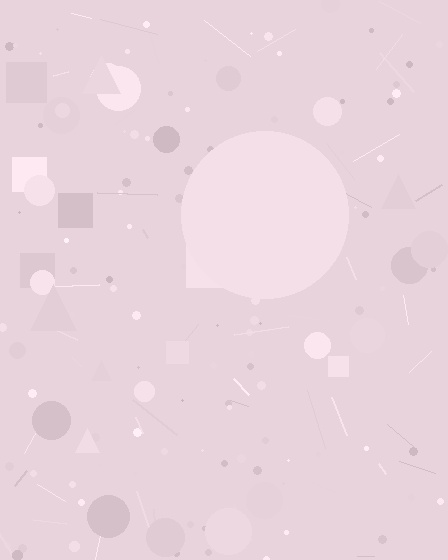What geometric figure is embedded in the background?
A circle is embedded in the background.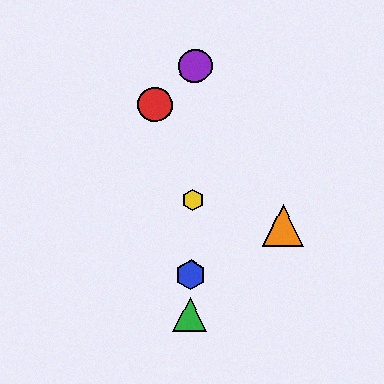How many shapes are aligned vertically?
4 shapes (the blue hexagon, the green triangle, the yellow hexagon, the purple circle) are aligned vertically.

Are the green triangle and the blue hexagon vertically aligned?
Yes, both are at x≈190.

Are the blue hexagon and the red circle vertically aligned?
No, the blue hexagon is at x≈191 and the red circle is at x≈155.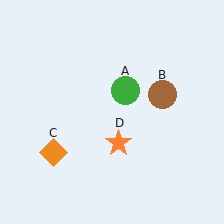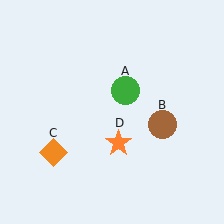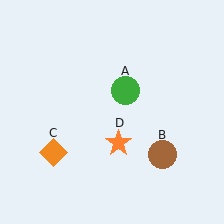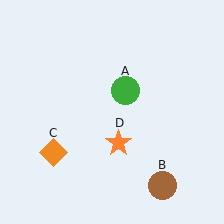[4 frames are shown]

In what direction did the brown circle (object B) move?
The brown circle (object B) moved down.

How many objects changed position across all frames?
1 object changed position: brown circle (object B).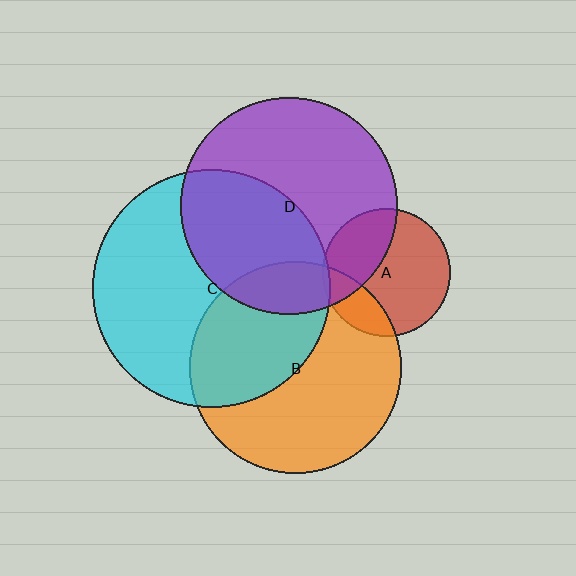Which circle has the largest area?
Circle C (cyan).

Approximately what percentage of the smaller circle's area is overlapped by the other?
Approximately 20%.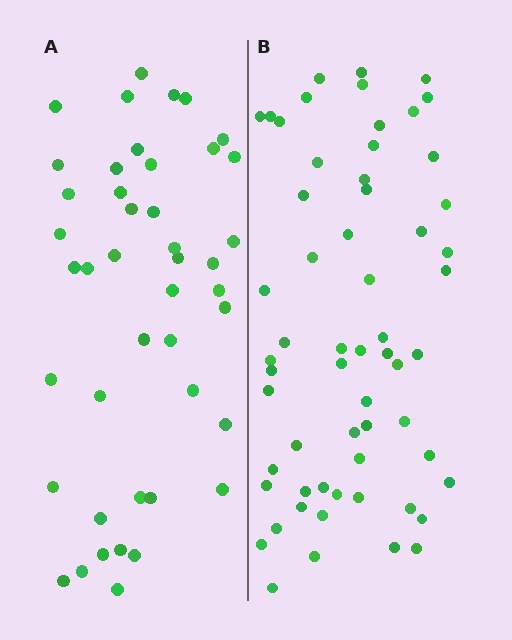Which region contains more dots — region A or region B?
Region B (the right region) has more dots.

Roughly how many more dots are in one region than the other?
Region B has approximately 15 more dots than region A.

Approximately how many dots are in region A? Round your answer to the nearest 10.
About 40 dots. (The exact count is 44, which rounds to 40.)